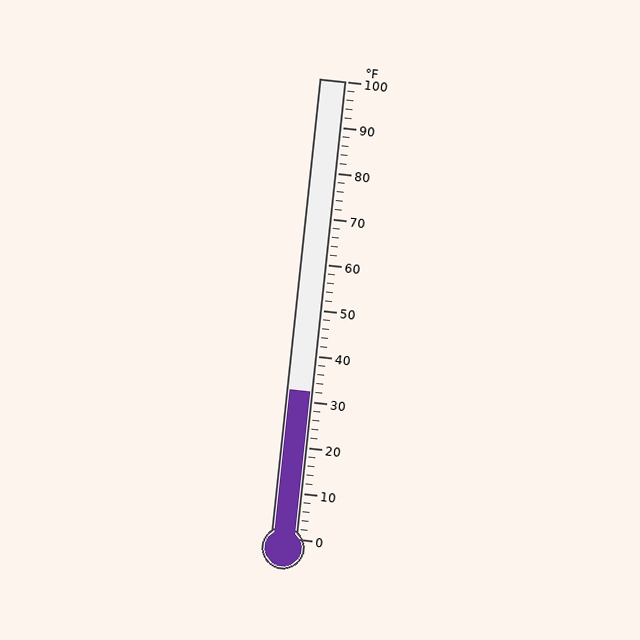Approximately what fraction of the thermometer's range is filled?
The thermometer is filled to approximately 30% of its range.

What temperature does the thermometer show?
The thermometer shows approximately 32°F.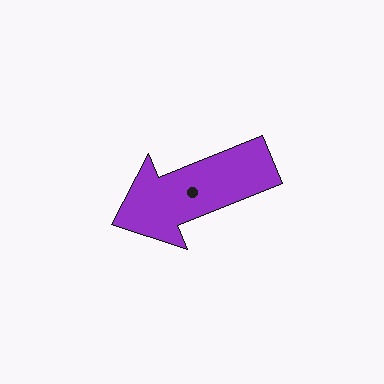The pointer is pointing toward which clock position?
Roughly 8 o'clock.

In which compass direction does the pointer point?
West.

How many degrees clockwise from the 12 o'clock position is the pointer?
Approximately 248 degrees.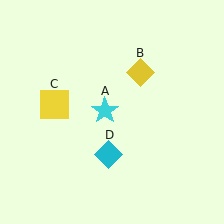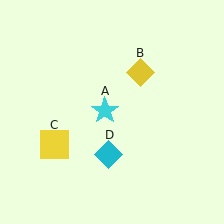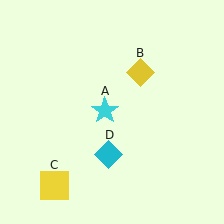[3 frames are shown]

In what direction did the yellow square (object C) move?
The yellow square (object C) moved down.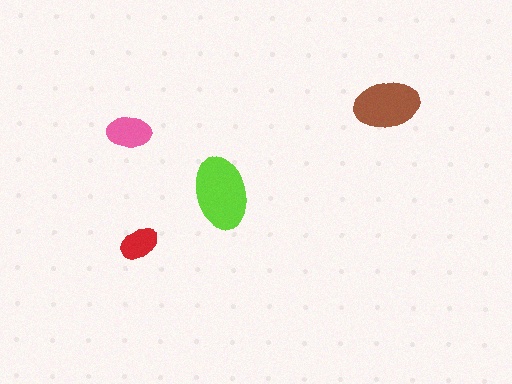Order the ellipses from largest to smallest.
the lime one, the brown one, the pink one, the red one.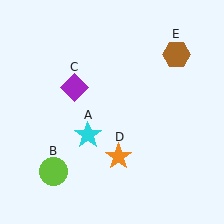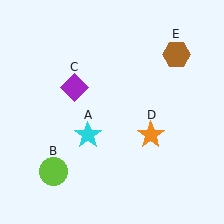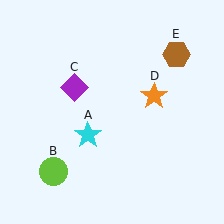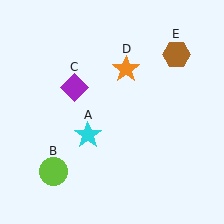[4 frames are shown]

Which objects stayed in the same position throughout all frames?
Cyan star (object A) and lime circle (object B) and purple diamond (object C) and brown hexagon (object E) remained stationary.